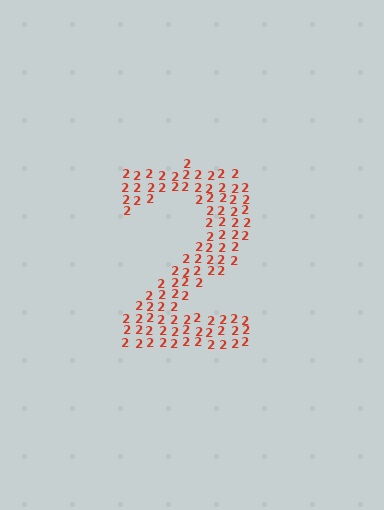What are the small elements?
The small elements are digit 2's.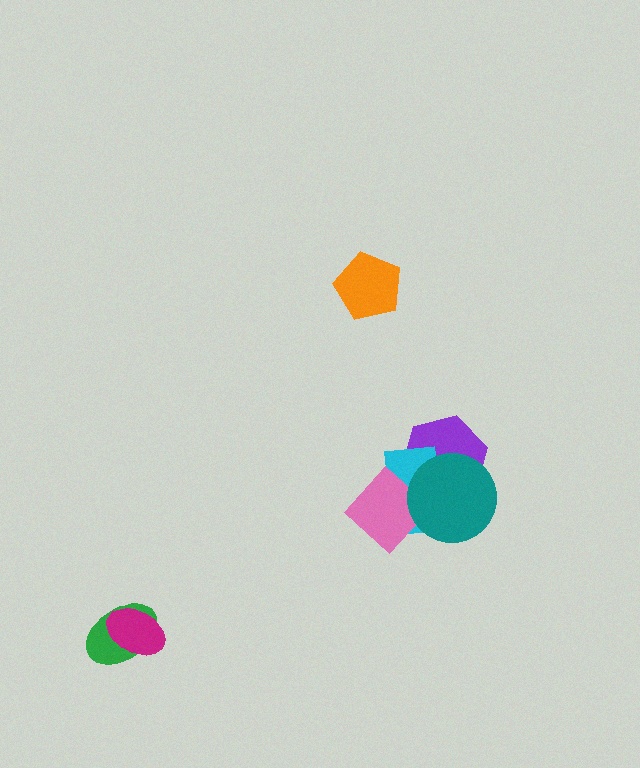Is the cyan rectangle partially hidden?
Yes, it is partially covered by another shape.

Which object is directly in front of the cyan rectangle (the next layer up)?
The pink diamond is directly in front of the cyan rectangle.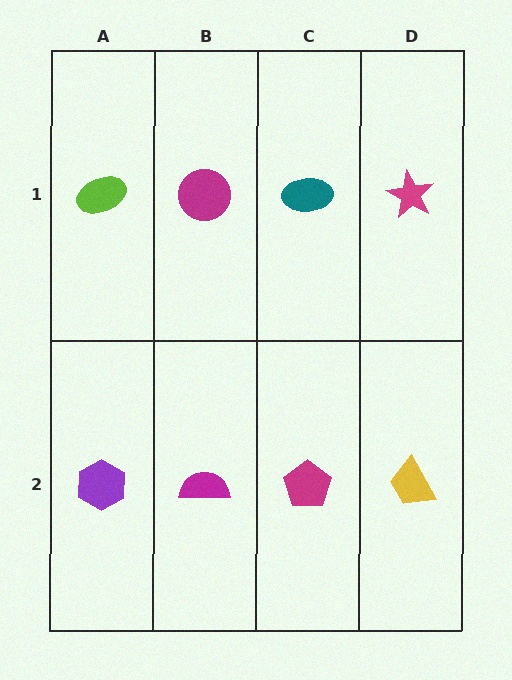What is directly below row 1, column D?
A yellow trapezoid.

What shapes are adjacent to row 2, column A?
A lime ellipse (row 1, column A), a magenta semicircle (row 2, column B).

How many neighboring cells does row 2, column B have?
3.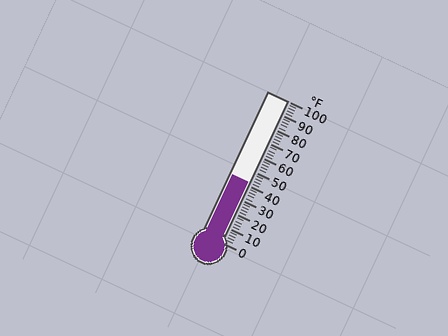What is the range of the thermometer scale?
The thermometer scale ranges from 0°F to 100°F.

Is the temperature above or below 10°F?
The temperature is above 10°F.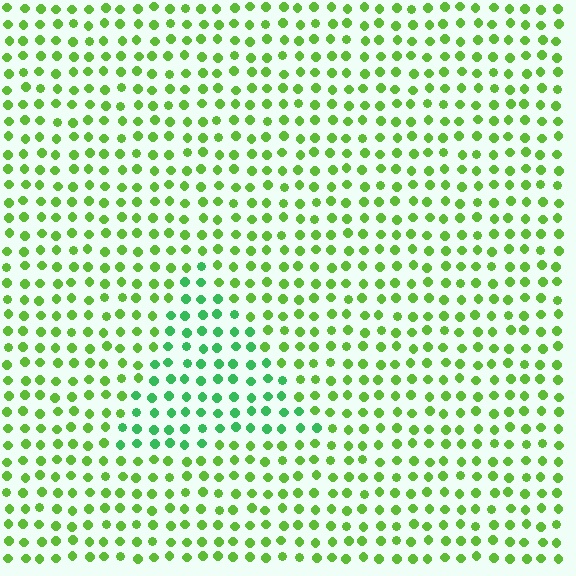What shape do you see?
I see a triangle.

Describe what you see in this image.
The image is filled with small lime elements in a uniform arrangement. A triangle-shaped region is visible where the elements are tinted to a slightly different hue, forming a subtle color boundary.